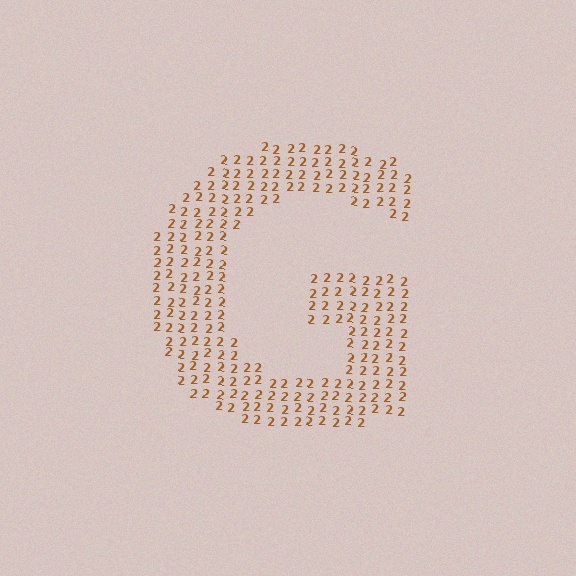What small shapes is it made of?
It is made of small digit 2's.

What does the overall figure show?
The overall figure shows the letter G.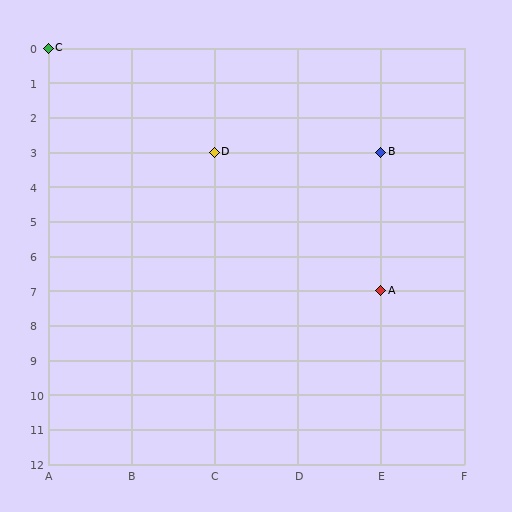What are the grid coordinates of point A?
Point A is at grid coordinates (E, 7).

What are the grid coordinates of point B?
Point B is at grid coordinates (E, 3).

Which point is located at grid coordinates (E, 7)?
Point A is at (E, 7).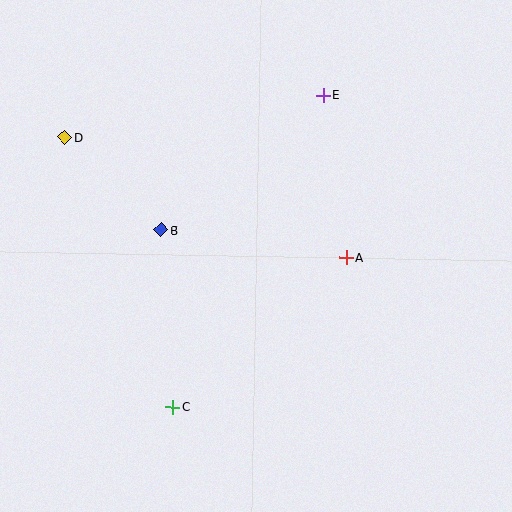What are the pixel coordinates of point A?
Point A is at (346, 257).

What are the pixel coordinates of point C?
Point C is at (173, 407).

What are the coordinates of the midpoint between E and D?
The midpoint between E and D is at (194, 117).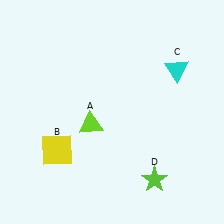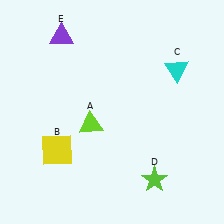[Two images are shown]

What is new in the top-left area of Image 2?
A purple triangle (E) was added in the top-left area of Image 2.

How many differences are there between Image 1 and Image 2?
There is 1 difference between the two images.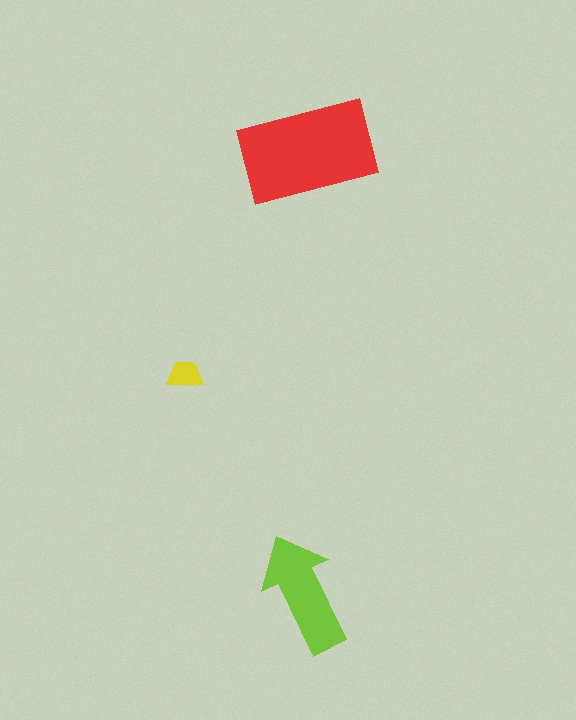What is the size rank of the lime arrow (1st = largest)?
2nd.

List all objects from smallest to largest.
The yellow trapezoid, the lime arrow, the red rectangle.